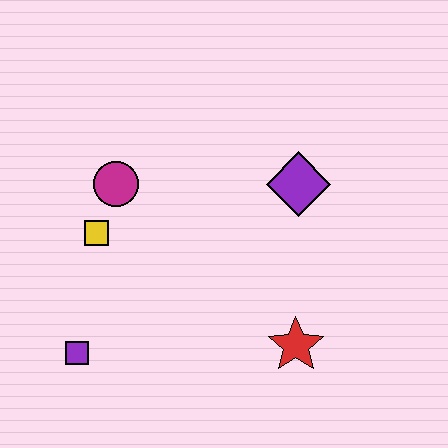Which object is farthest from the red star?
The magenta circle is farthest from the red star.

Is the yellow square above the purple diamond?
No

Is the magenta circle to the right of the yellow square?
Yes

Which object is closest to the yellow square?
The magenta circle is closest to the yellow square.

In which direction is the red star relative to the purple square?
The red star is to the right of the purple square.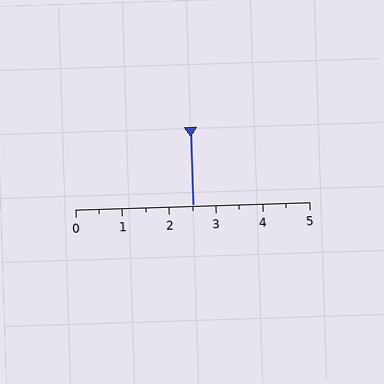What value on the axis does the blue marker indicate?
The marker indicates approximately 2.5.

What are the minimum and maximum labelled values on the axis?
The axis runs from 0 to 5.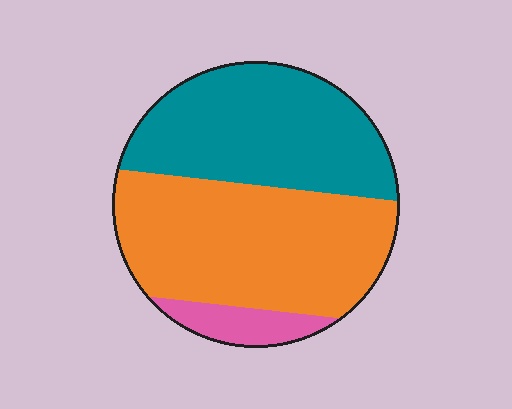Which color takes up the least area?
Pink, at roughly 10%.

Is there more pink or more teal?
Teal.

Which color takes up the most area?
Orange, at roughly 50%.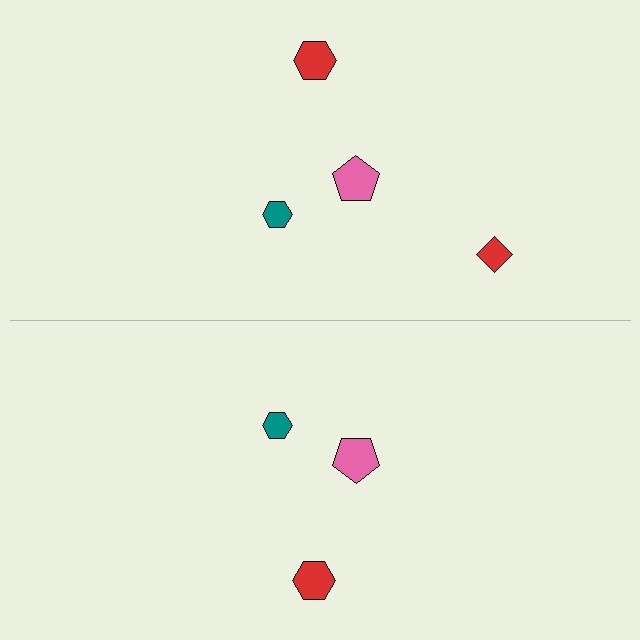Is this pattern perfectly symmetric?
No, the pattern is not perfectly symmetric. A red diamond is missing from the bottom side.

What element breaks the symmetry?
A red diamond is missing from the bottom side.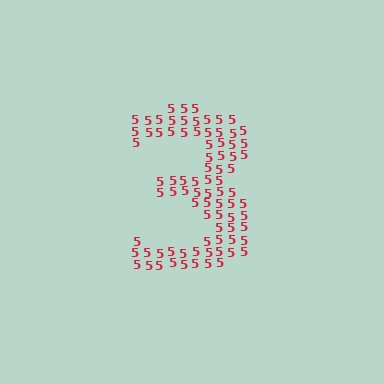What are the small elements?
The small elements are digit 5's.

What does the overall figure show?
The overall figure shows the digit 3.